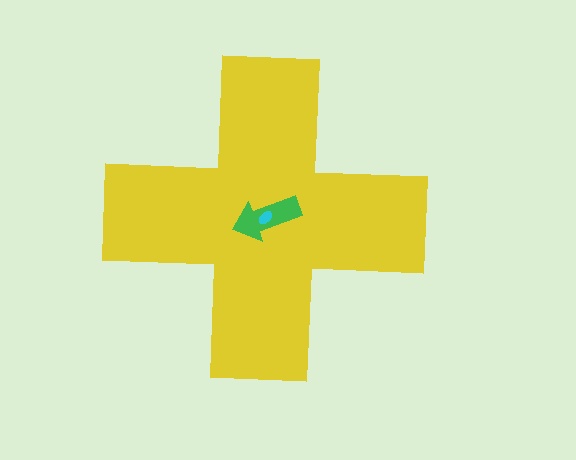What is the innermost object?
The cyan ellipse.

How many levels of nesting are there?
3.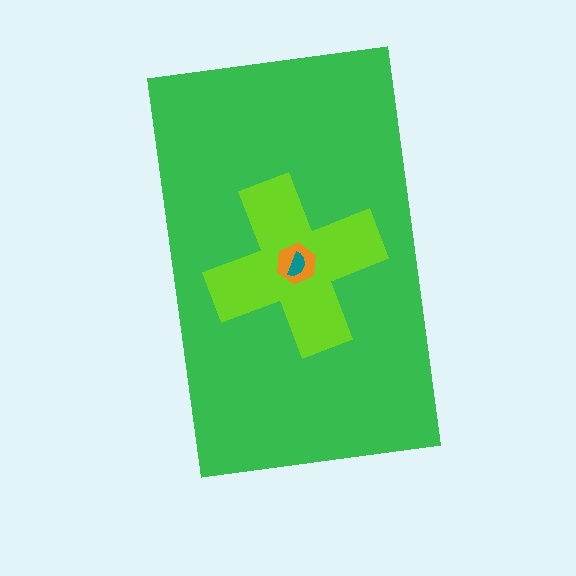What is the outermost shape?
The green rectangle.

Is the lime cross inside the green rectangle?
Yes.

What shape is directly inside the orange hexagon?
The teal semicircle.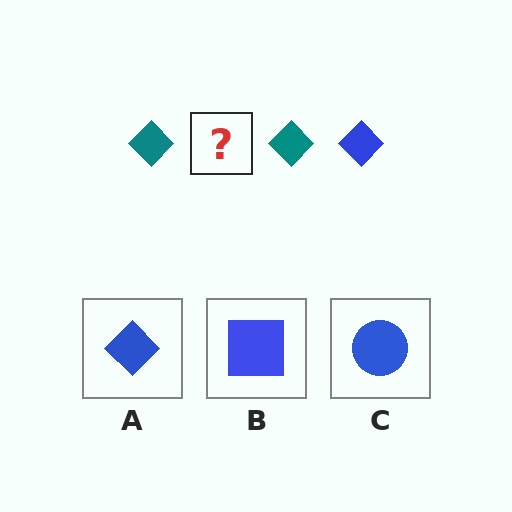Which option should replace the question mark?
Option A.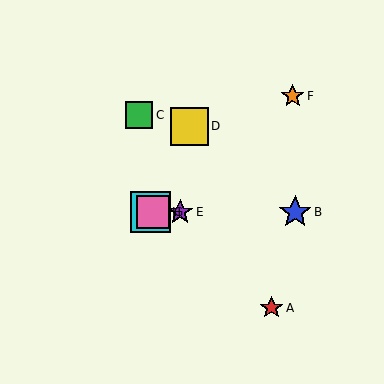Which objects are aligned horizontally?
Objects B, E, G, H are aligned horizontally.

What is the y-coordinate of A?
Object A is at y≈308.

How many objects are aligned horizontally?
4 objects (B, E, G, H) are aligned horizontally.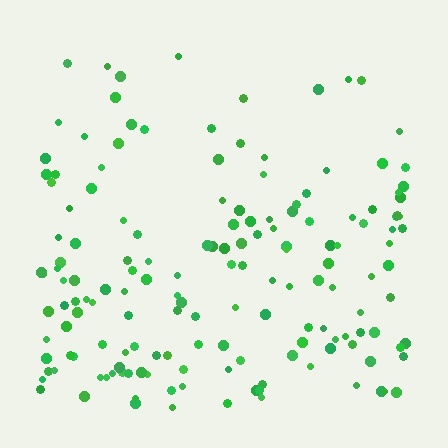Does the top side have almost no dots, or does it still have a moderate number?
Still a moderate number, just noticeably fewer than the bottom.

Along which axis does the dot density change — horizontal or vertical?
Vertical.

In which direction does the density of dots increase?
From top to bottom, with the bottom side densest.